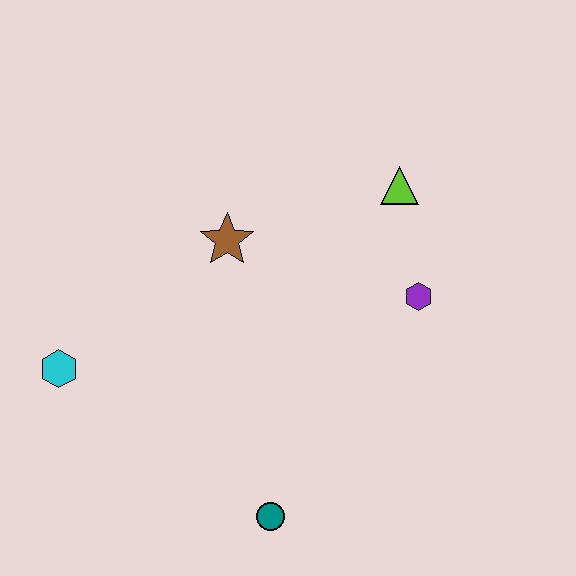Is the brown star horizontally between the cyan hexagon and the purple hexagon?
Yes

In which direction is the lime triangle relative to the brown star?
The lime triangle is to the right of the brown star.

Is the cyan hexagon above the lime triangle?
No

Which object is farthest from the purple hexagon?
The cyan hexagon is farthest from the purple hexagon.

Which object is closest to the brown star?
The lime triangle is closest to the brown star.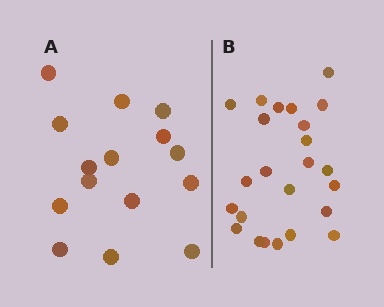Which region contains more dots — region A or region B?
Region B (the right region) has more dots.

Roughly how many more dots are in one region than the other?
Region B has roughly 8 or so more dots than region A.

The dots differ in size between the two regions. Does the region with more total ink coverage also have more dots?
No. Region A has more total ink coverage because its dots are larger, but region B actually contains more individual dots. Total area can be misleading — the number of items is what matters here.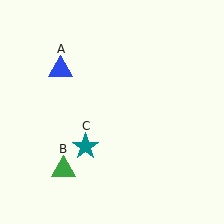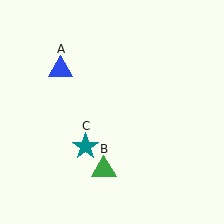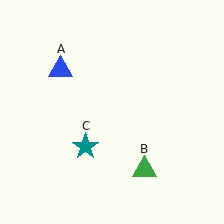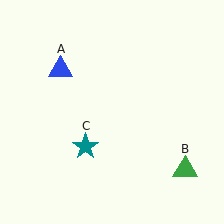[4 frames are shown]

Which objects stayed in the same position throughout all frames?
Blue triangle (object A) and teal star (object C) remained stationary.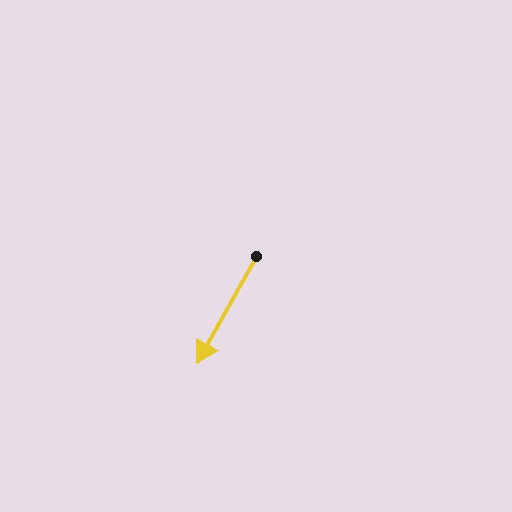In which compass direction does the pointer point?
Southwest.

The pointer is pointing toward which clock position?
Roughly 7 o'clock.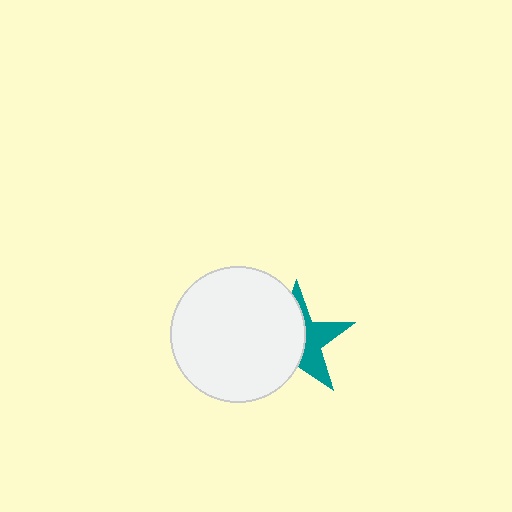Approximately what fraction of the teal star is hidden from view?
Roughly 58% of the teal star is hidden behind the white circle.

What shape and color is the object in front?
The object in front is a white circle.